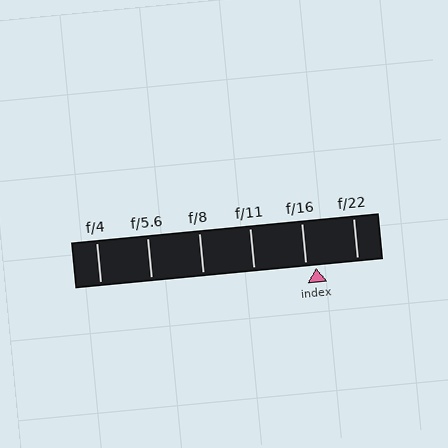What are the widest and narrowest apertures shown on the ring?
The widest aperture shown is f/4 and the narrowest is f/22.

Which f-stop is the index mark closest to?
The index mark is closest to f/16.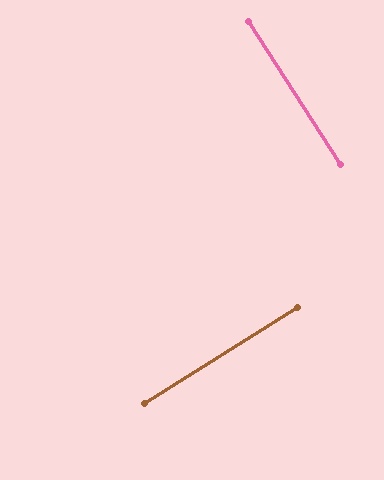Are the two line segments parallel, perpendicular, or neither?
Perpendicular — they meet at approximately 89°.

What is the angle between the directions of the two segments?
Approximately 89 degrees.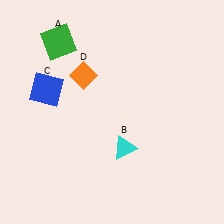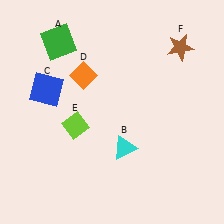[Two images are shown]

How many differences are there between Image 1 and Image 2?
There are 2 differences between the two images.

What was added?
A lime diamond (E), a brown star (F) were added in Image 2.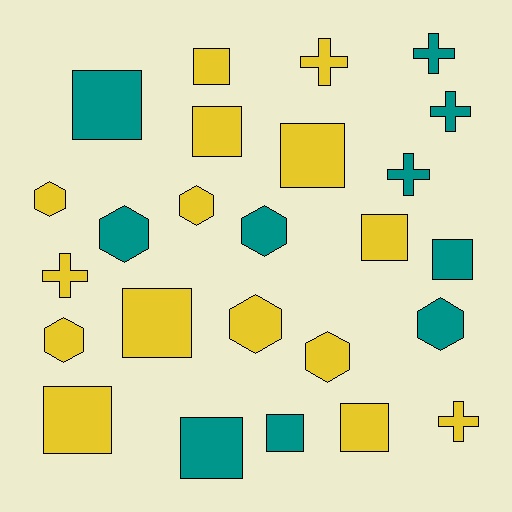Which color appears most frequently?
Yellow, with 15 objects.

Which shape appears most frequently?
Square, with 11 objects.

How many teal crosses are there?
There are 3 teal crosses.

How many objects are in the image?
There are 25 objects.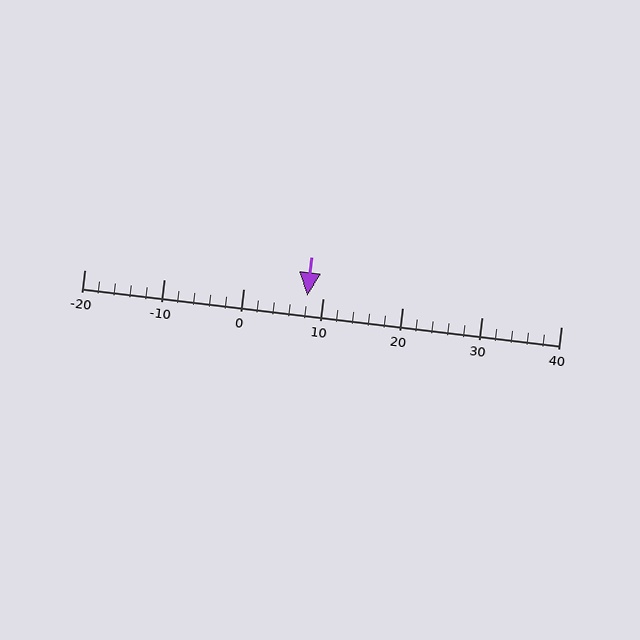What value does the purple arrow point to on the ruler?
The purple arrow points to approximately 8.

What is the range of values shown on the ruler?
The ruler shows values from -20 to 40.